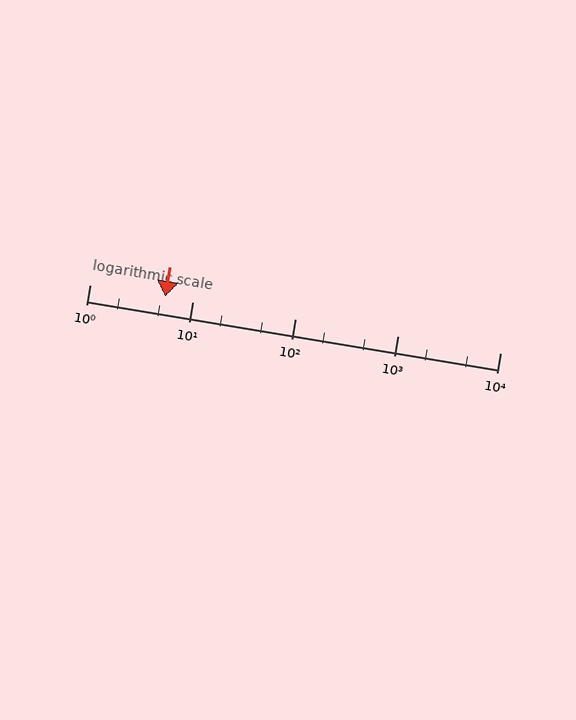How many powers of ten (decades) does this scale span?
The scale spans 4 decades, from 1 to 10000.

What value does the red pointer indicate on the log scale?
The pointer indicates approximately 5.4.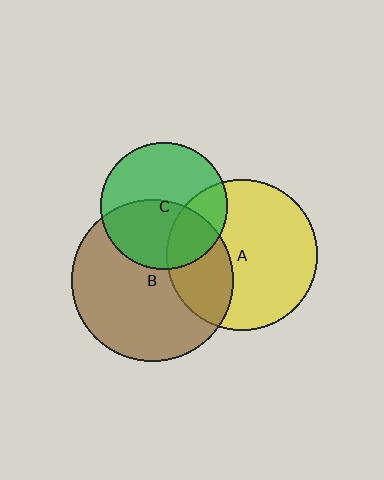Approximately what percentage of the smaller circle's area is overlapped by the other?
Approximately 30%.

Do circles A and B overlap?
Yes.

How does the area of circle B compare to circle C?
Approximately 1.6 times.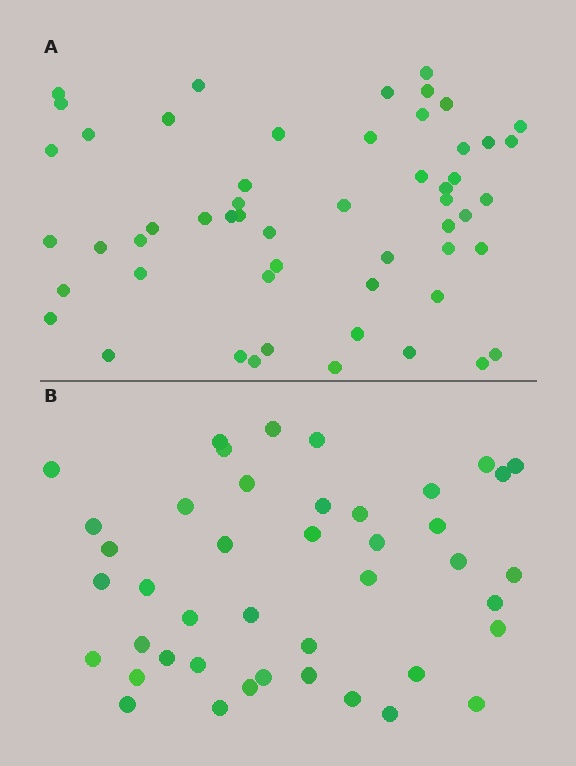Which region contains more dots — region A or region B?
Region A (the top region) has more dots.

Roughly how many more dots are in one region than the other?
Region A has roughly 12 or so more dots than region B.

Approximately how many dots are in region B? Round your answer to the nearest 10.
About 40 dots. (The exact count is 43, which rounds to 40.)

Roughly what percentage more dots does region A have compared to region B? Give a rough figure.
About 25% more.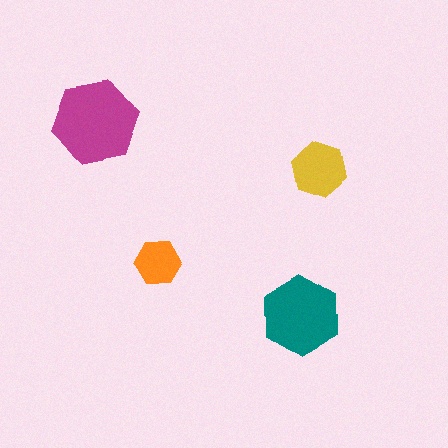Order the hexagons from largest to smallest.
the magenta one, the teal one, the yellow one, the orange one.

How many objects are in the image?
There are 4 objects in the image.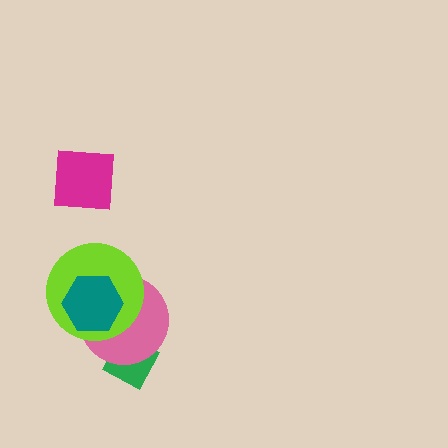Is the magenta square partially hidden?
No, no other shape covers it.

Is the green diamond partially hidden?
Yes, it is partially covered by another shape.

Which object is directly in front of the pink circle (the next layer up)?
The lime circle is directly in front of the pink circle.